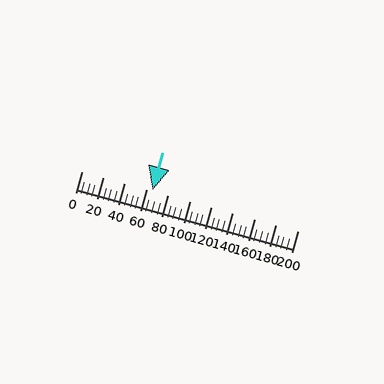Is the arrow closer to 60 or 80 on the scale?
The arrow is closer to 60.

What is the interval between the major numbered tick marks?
The major tick marks are spaced 20 units apart.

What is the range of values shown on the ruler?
The ruler shows values from 0 to 200.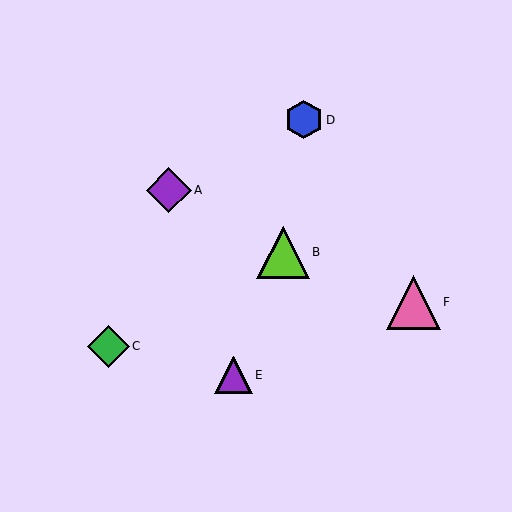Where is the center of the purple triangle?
The center of the purple triangle is at (233, 375).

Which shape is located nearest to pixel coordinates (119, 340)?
The green diamond (labeled C) at (108, 346) is nearest to that location.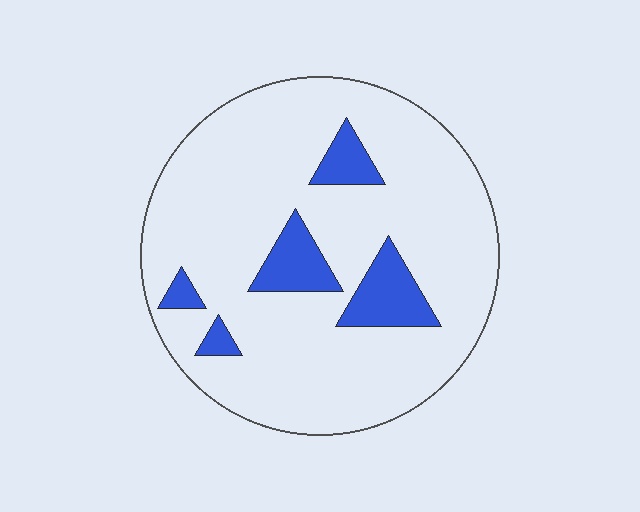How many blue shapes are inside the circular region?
5.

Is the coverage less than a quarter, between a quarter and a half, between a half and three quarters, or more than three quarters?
Less than a quarter.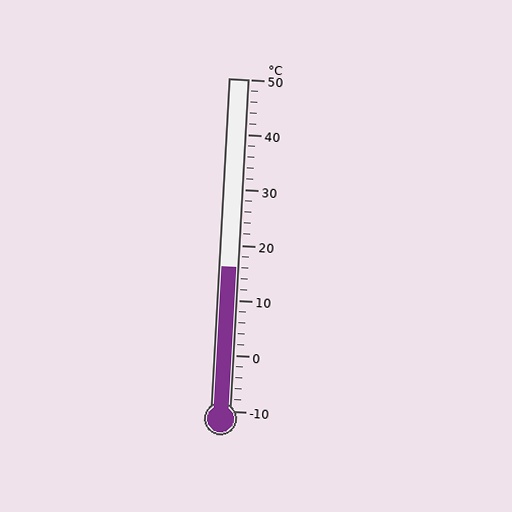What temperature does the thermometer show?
The thermometer shows approximately 16°C.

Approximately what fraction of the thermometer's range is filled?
The thermometer is filled to approximately 45% of its range.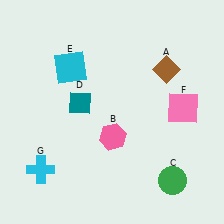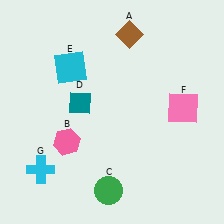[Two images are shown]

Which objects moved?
The objects that moved are: the brown diamond (A), the pink hexagon (B), the green circle (C).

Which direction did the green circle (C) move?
The green circle (C) moved left.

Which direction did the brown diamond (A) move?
The brown diamond (A) moved left.